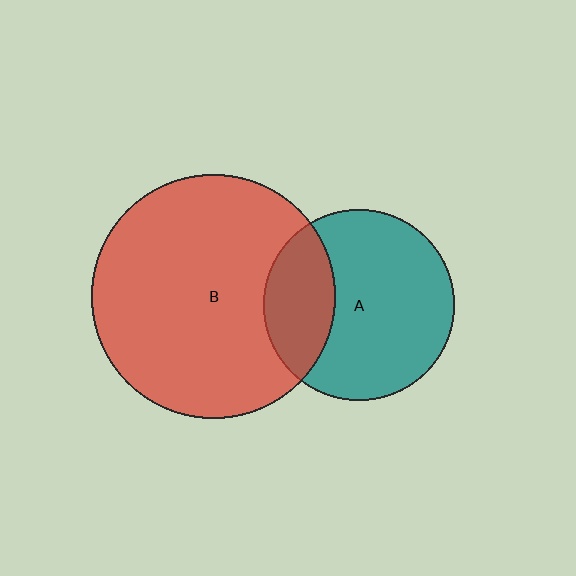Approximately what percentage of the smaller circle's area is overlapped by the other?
Approximately 30%.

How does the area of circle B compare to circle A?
Approximately 1.6 times.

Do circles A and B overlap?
Yes.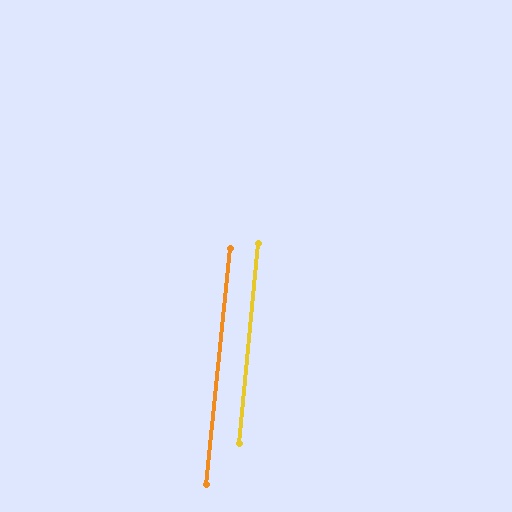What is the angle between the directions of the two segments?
Approximately 0 degrees.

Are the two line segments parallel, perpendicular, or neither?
Parallel — their directions differ by only 0.3°.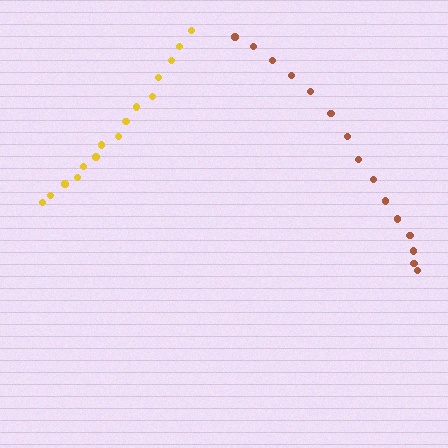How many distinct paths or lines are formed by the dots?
There are 2 distinct paths.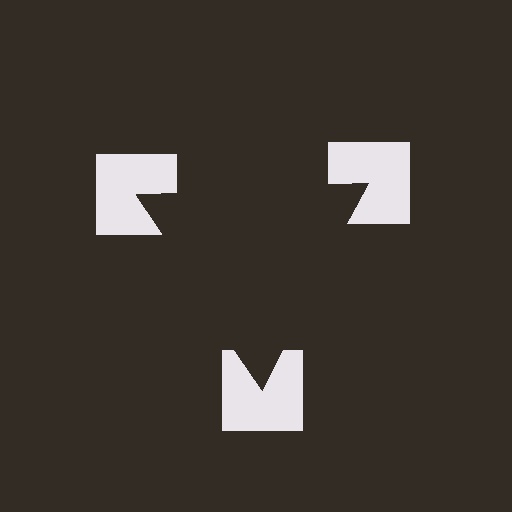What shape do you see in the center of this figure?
An illusory triangle — its edges are inferred from the aligned wedge cuts in the notched squares, not physically drawn.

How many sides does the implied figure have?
3 sides.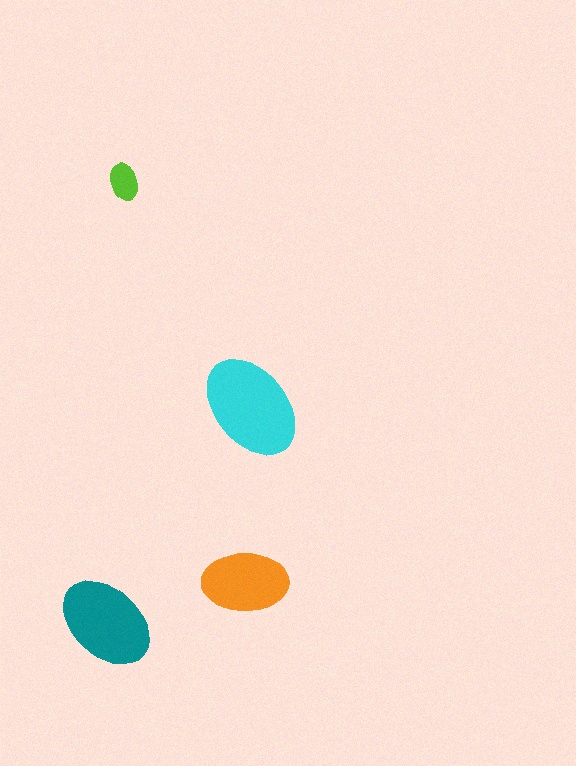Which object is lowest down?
The teal ellipse is bottommost.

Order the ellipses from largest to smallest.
the cyan one, the teal one, the orange one, the lime one.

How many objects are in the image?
There are 4 objects in the image.